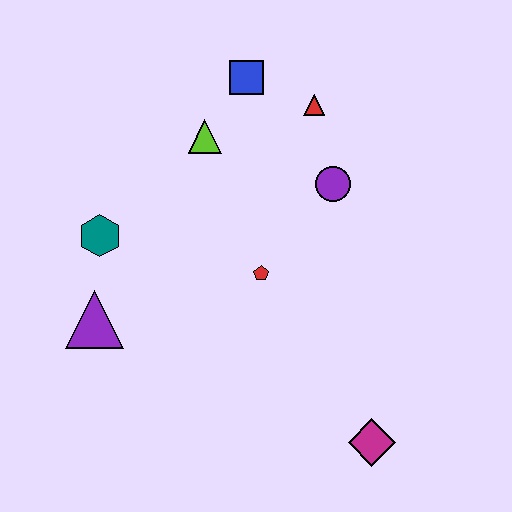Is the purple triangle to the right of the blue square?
No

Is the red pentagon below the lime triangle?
Yes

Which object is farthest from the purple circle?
The purple triangle is farthest from the purple circle.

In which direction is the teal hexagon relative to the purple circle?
The teal hexagon is to the left of the purple circle.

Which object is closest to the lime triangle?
The blue square is closest to the lime triangle.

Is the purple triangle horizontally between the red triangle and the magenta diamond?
No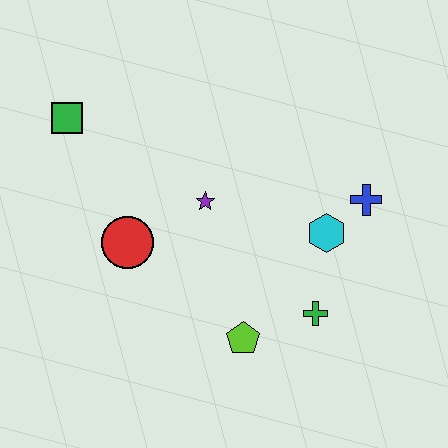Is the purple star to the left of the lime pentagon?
Yes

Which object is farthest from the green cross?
The green square is farthest from the green cross.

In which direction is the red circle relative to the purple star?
The red circle is to the left of the purple star.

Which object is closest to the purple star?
The red circle is closest to the purple star.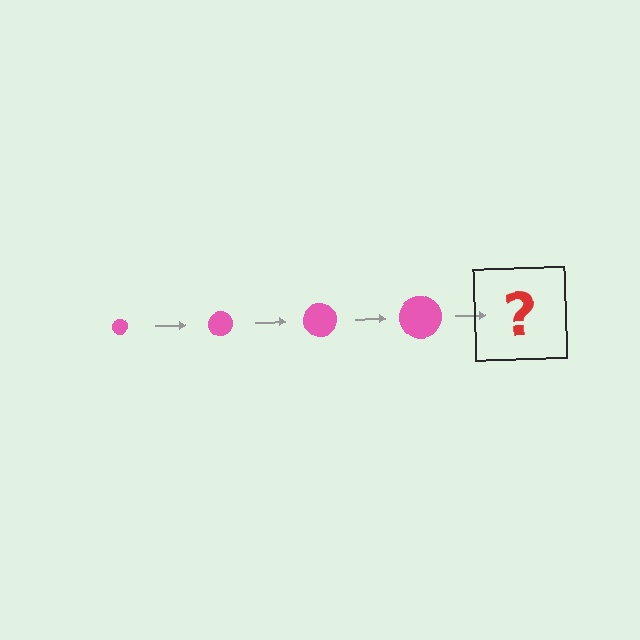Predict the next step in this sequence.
The next step is a pink circle, larger than the previous one.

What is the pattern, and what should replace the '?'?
The pattern is that the circle gets progressively larger each step. The '?' should be a pink circle, larger than the previous one.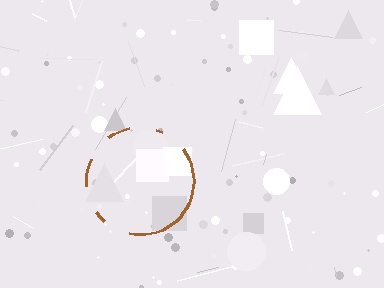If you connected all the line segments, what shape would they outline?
They would outline a circle.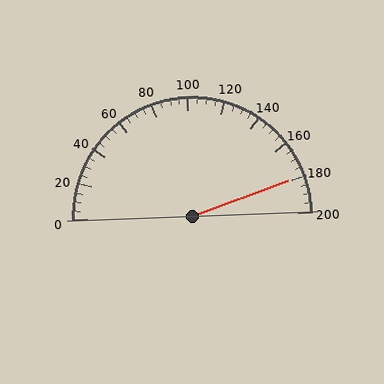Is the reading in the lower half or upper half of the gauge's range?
The reading is in the upper half of the range (0 to 200).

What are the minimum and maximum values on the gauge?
The gauge ranges from 0 to 200.